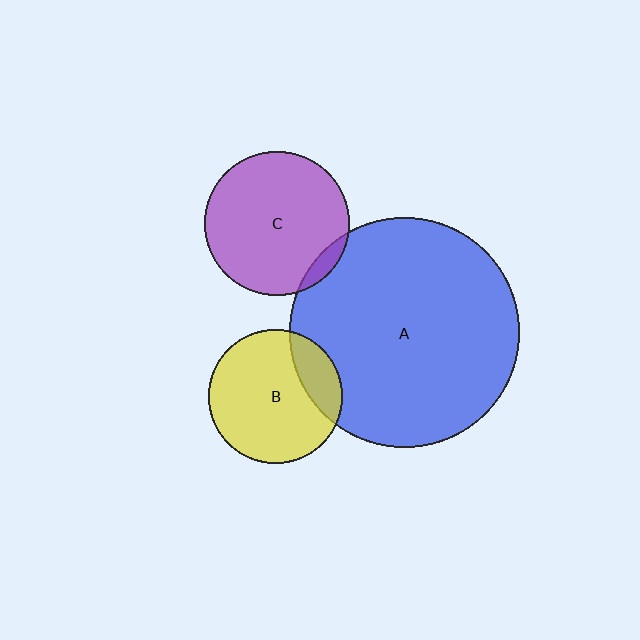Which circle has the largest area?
Circle A (blue).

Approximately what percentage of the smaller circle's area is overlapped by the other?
Approximately 20%.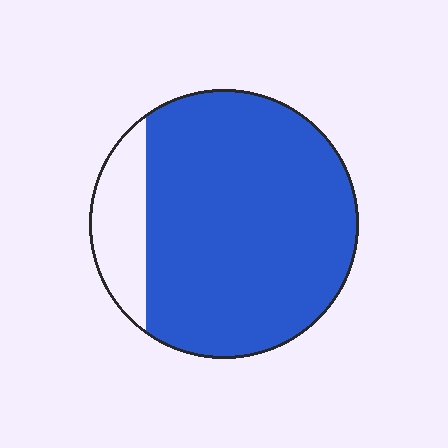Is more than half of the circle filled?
Yes.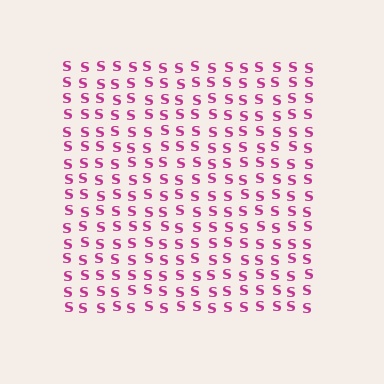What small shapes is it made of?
It is made of small letter S's.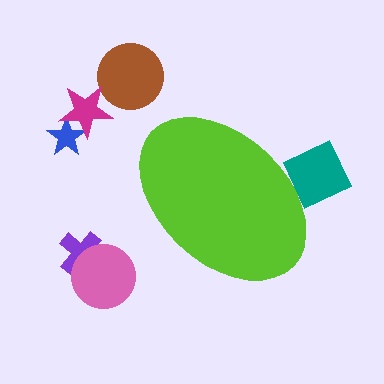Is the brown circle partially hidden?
No, the brown circle is fully visible.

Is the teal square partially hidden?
Yes, the teal square is partially hidden behind the lime ellipse.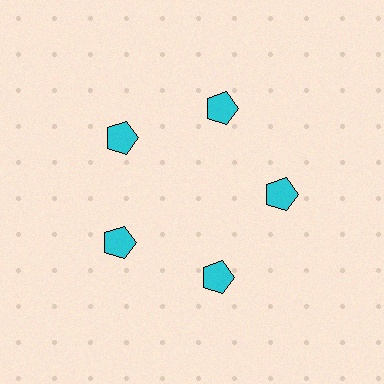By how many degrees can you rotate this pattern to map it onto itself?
The pattern maps onto itself every 72 degrees of rotation.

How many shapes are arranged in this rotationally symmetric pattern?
There are 5 shapes, arranged in 5 groups of 1.